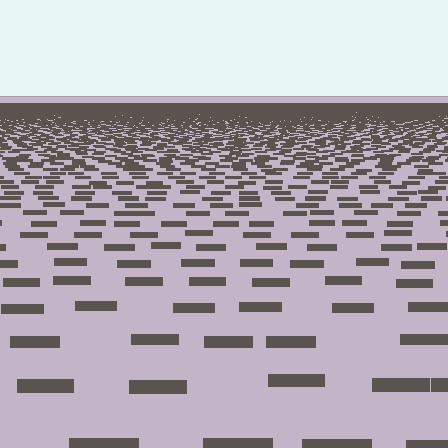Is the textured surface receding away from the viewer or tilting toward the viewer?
The surface is receding away from the viewer. Texture elements get smaller and denser toward the top.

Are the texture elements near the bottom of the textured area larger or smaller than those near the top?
Larger. Near the bottom, elements are closer to the viewer and appear at a bigger on-screen size.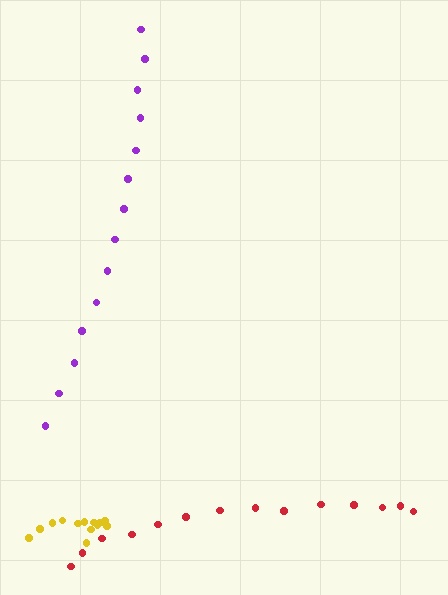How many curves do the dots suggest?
There are 3 distinct paths.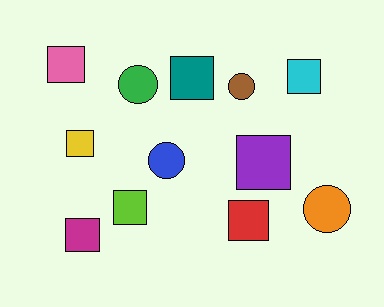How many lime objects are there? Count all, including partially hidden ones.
There is 1 lime object.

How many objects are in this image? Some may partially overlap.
There are 12 objects.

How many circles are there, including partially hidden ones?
There are 4 circles.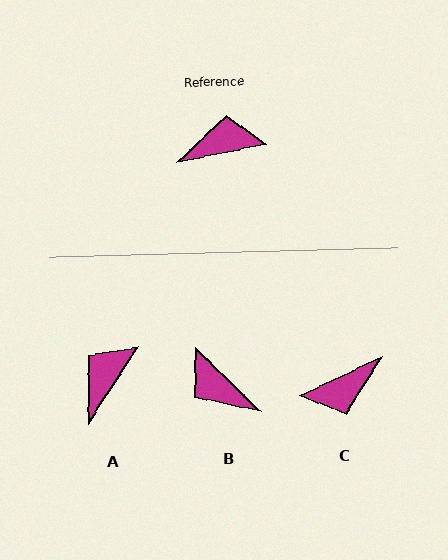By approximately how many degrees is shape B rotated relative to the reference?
Approximately 125 degrees counter-clockwise.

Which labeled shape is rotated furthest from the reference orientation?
C, about 166 degrees away.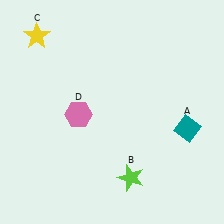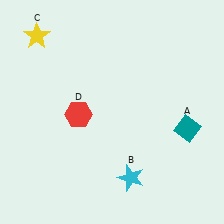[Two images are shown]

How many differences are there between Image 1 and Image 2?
There are 2 differences between the two images.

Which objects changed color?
B changed from lime to cyan. D changed from pink to red.